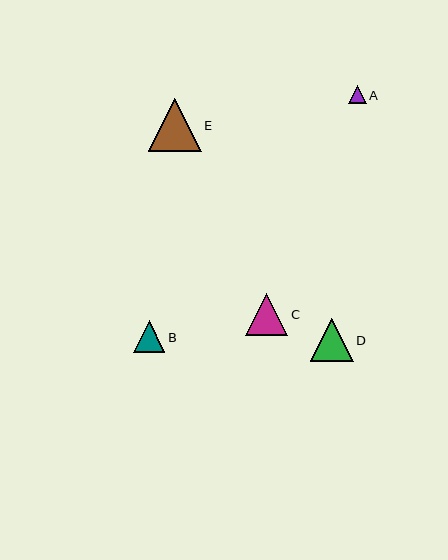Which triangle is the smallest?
Triangle A is the smallest with a size of approximately 18 pixels.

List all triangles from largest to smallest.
From largest to smallest: E, D, C, B, A.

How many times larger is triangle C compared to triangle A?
Triangle C is approximately 2.3 times the size of triangle A.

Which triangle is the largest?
Triangle E is the largest with a size of approximately 53 pixels.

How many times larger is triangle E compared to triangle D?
Triangle E is approximately 1.2 times the size of triangle D.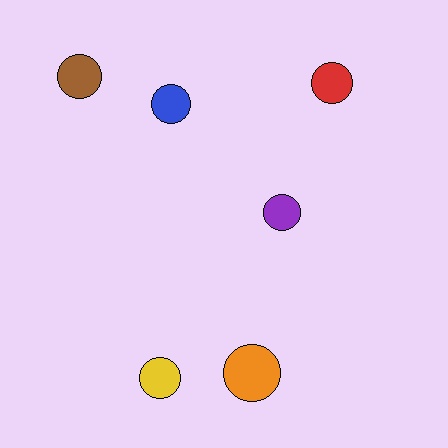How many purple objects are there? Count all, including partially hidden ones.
There is 1 purple object.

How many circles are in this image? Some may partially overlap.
There are 6 circles.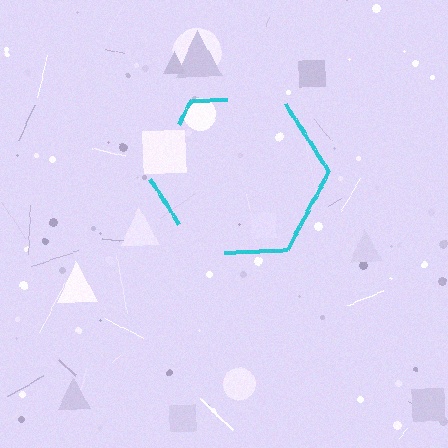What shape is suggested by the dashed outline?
The dashed outline suggests a hexagon.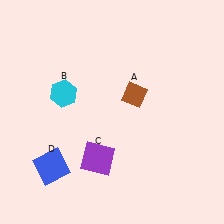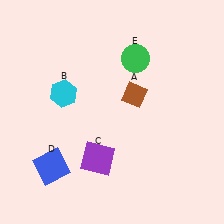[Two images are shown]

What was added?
A green circle (E) was added in Image 2.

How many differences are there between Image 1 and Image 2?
There is 1 difference between the two images.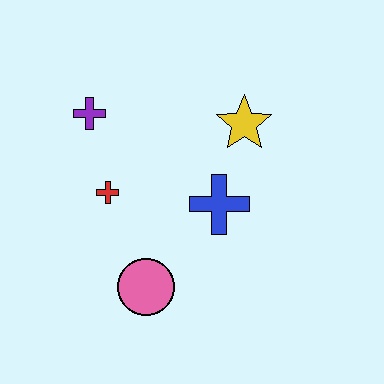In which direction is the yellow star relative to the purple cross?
The yellow star is to the right of the purple cross.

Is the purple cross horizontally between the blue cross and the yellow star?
No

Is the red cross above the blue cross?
Yes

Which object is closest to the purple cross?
The red cross is closest to the purple cross.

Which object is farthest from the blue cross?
The purple cross is farthest from the blue cross.